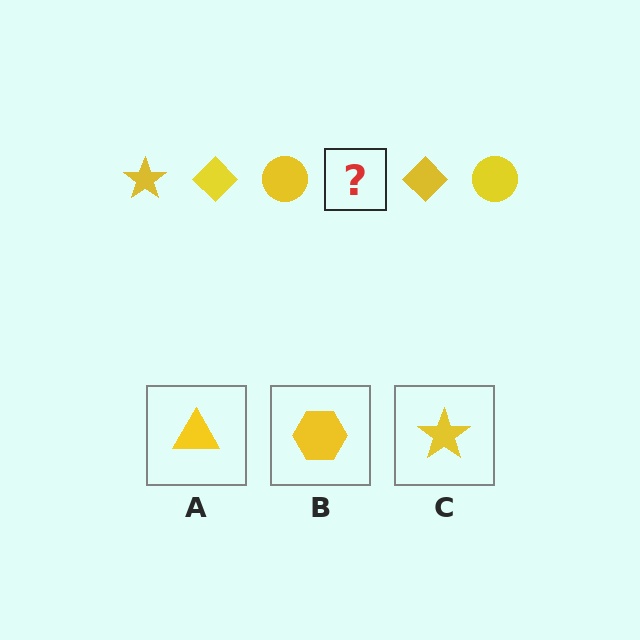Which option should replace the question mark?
Option C.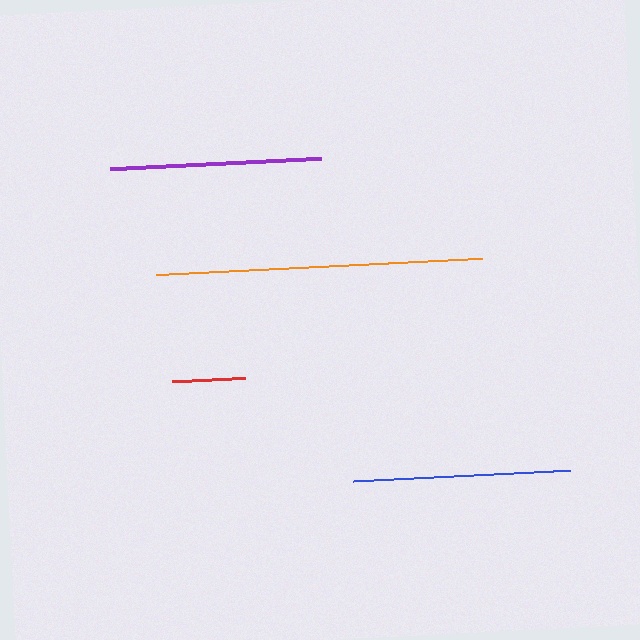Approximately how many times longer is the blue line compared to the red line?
The blue line is approximately 2.9 times the length of the red line.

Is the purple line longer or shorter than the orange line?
The orange line is longer than the purple line.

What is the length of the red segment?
The red segment is approximately 74 pixels long.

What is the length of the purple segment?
The purple segment is approximately 211 pixels long.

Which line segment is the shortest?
The red line is the shortest at approximately 74 pixels.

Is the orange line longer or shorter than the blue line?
The orange line is longer than the blue line.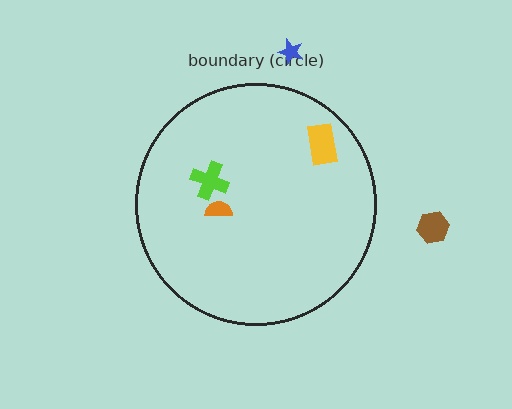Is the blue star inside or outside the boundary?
Outside.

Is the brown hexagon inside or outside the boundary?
Outside.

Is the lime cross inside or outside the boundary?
Inside.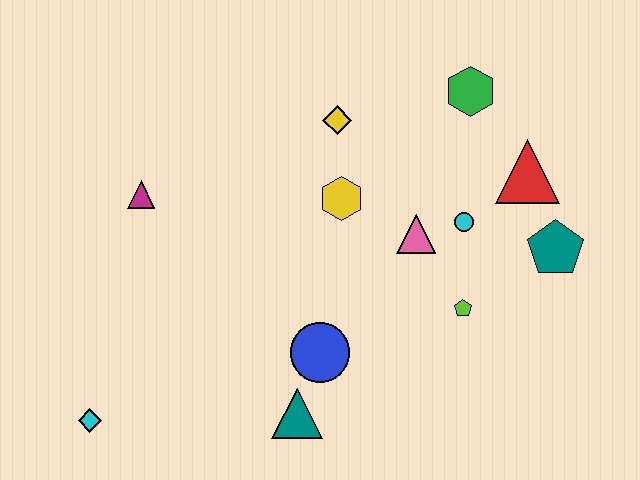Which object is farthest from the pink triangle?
The cyan diamond is farthest from the pink triangle.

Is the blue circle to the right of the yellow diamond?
No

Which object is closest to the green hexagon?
The red triangle is closest to the green hexagon.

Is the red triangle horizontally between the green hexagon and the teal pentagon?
Yes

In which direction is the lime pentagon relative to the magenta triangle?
The lime pentagon is to the right of the magenta triangle.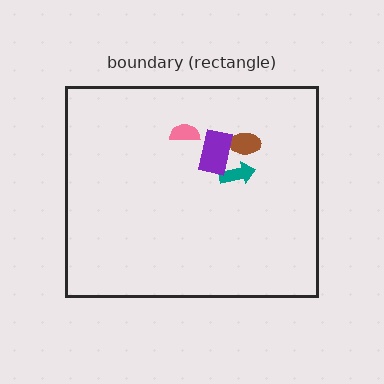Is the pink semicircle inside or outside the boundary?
Inside.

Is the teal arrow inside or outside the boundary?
Inside.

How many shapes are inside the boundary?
4 inside, 0 outside.